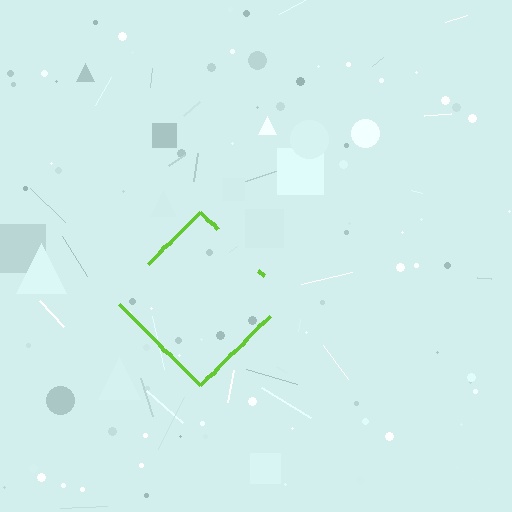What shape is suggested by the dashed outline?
The dashed outline suggests a diamond.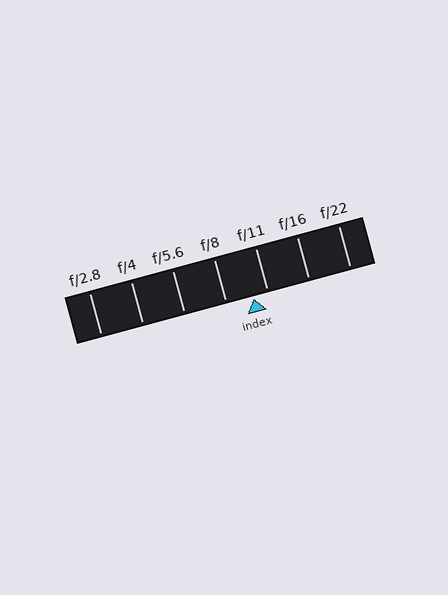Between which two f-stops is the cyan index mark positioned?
The index mark is between f/8 and f/11.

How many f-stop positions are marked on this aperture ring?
There are 7 f-stop positions marked.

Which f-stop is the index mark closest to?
The index mark is closest to f/11.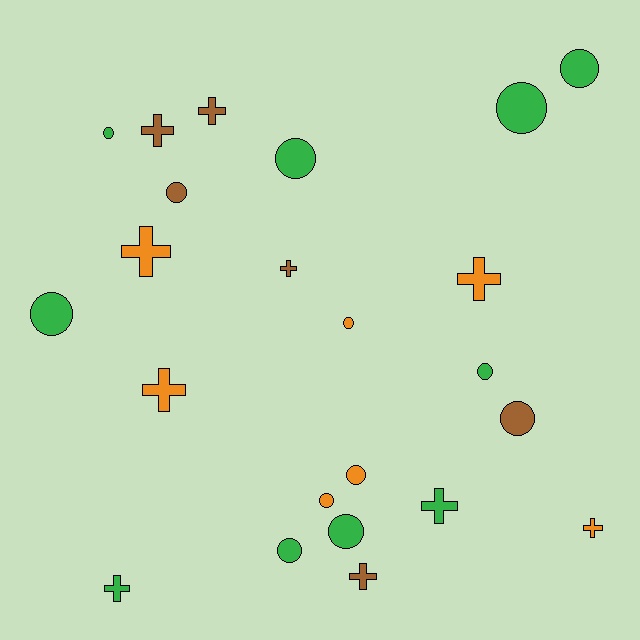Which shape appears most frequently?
Circle, with 13 objects.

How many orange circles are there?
There are 3 orange circles.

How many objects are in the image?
There are 23 objects.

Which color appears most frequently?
Green, with 10 objects.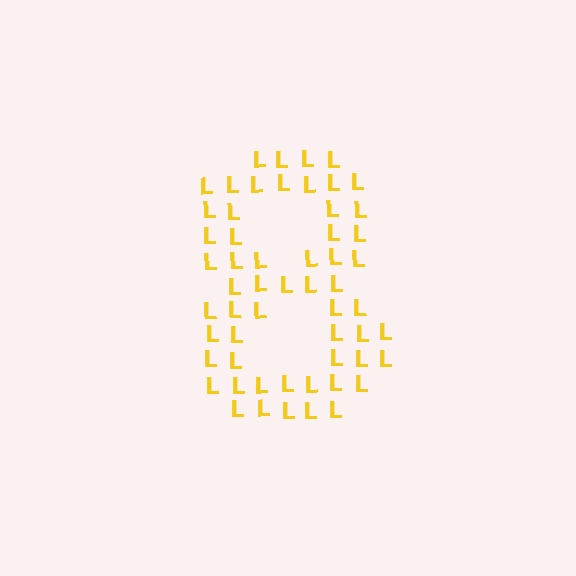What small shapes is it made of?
It is made of small letter L's.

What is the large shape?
The large shape is the digit 8.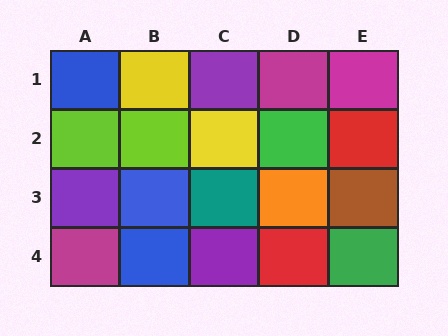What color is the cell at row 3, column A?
Purple.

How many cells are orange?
1 cell is orange.